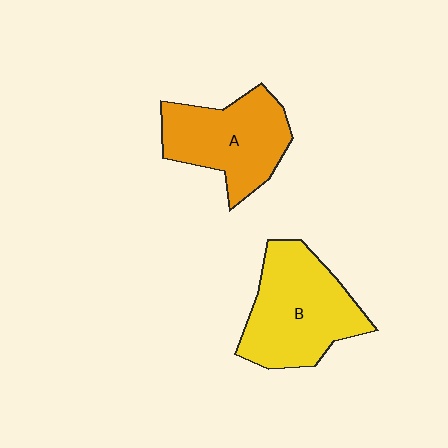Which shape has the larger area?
Shape B (yellow).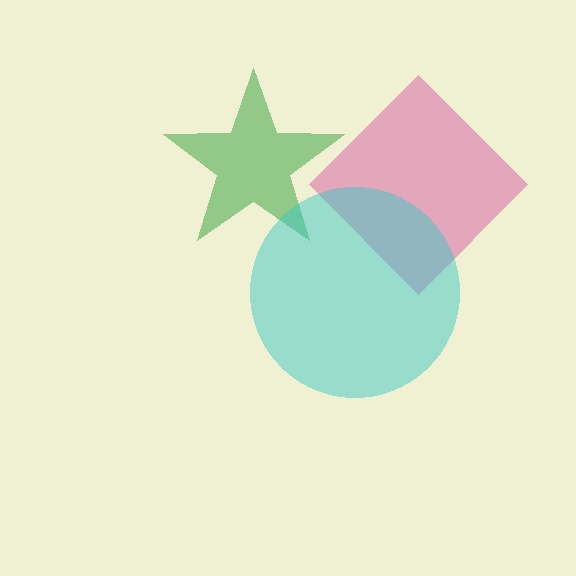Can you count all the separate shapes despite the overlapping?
Yes, there are 3 separate shapes.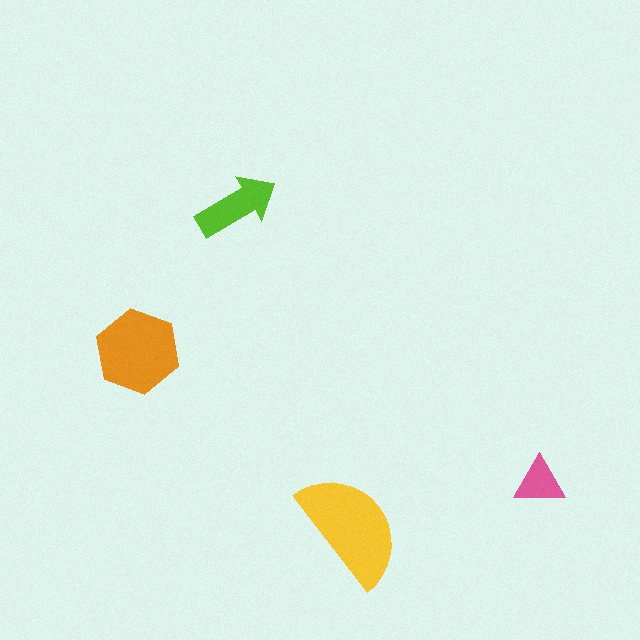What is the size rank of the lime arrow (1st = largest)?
3rd.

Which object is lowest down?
The yellow semicircle is bottommost.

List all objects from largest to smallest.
The yellow semicircle, the orange hexagon, the lime arrow, the pink triangle.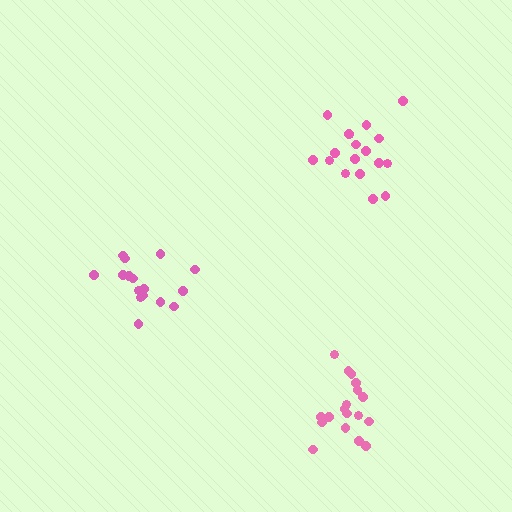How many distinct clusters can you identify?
There are 3 distinct clusters.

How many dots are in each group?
Group 1: 16 dots, Group 2: 18 dots, Group 3: 18 dots (52 total).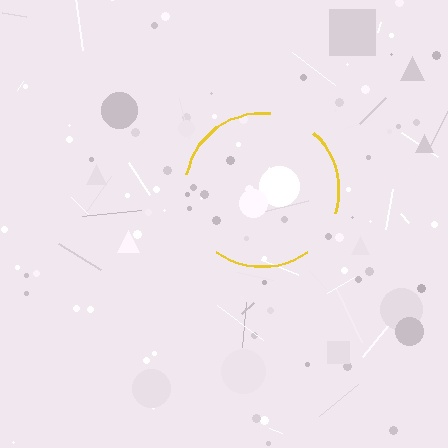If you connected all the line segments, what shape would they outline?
They would outline a circle.